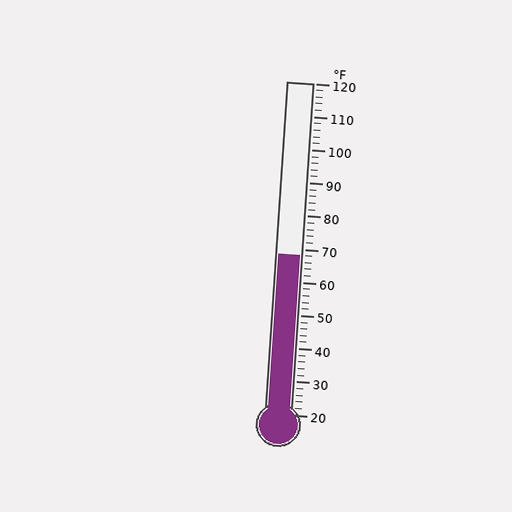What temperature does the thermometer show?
The thermometer shows approximately 68°F.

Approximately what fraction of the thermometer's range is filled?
The thermometer is filled to approximately 50% of its range.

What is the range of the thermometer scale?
The thermometer scale ranges from 20°F to 120°F.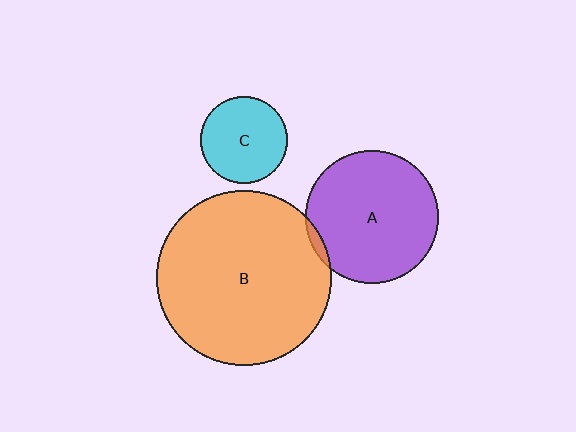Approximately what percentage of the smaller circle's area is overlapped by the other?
Approximately 5%.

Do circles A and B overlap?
Yes.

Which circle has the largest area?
Circle B (orange).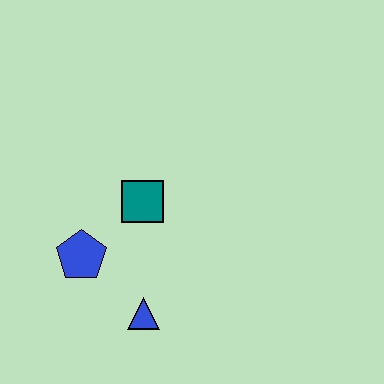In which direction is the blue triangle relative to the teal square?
The blue triangle is below the teal square.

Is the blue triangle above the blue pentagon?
No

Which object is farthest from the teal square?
The blue triangle is farthest from the teal square.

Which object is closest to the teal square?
The blue pentagon is closest to the teal square.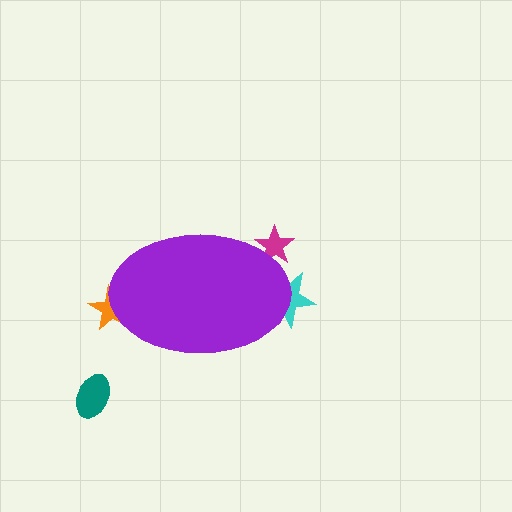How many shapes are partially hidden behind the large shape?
3 shapes are partially hidden.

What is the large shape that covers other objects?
A purple ellipse.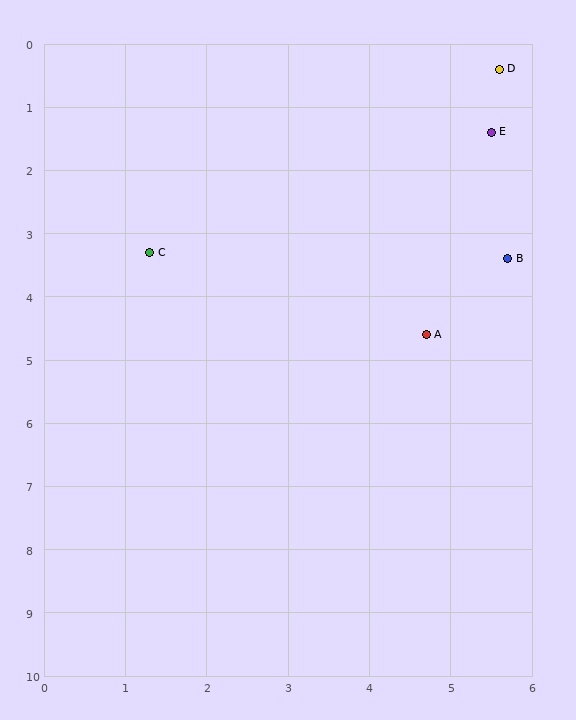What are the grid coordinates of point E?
Point E is at approximately (5.5, 1.4).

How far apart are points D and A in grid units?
Points D and A are about 4.3 grid units apart.